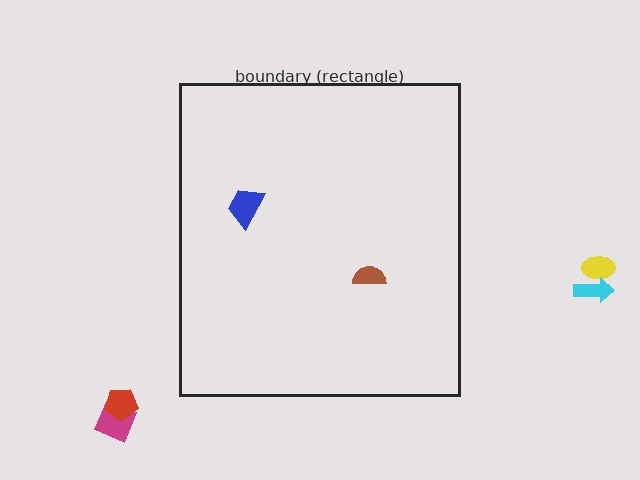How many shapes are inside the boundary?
2 inside, 4 outside.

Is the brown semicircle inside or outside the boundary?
Inside.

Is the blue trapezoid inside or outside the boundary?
Inside.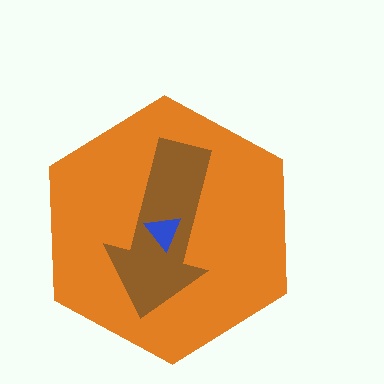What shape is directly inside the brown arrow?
The blue triangle.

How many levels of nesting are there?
3.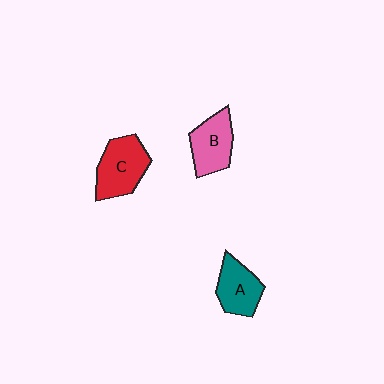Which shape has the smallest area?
Shape A (teal).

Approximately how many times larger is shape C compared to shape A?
Approximately 1.3 times.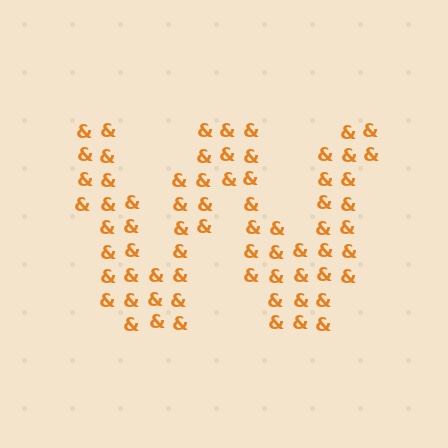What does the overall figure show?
The overall figure shows the letter W.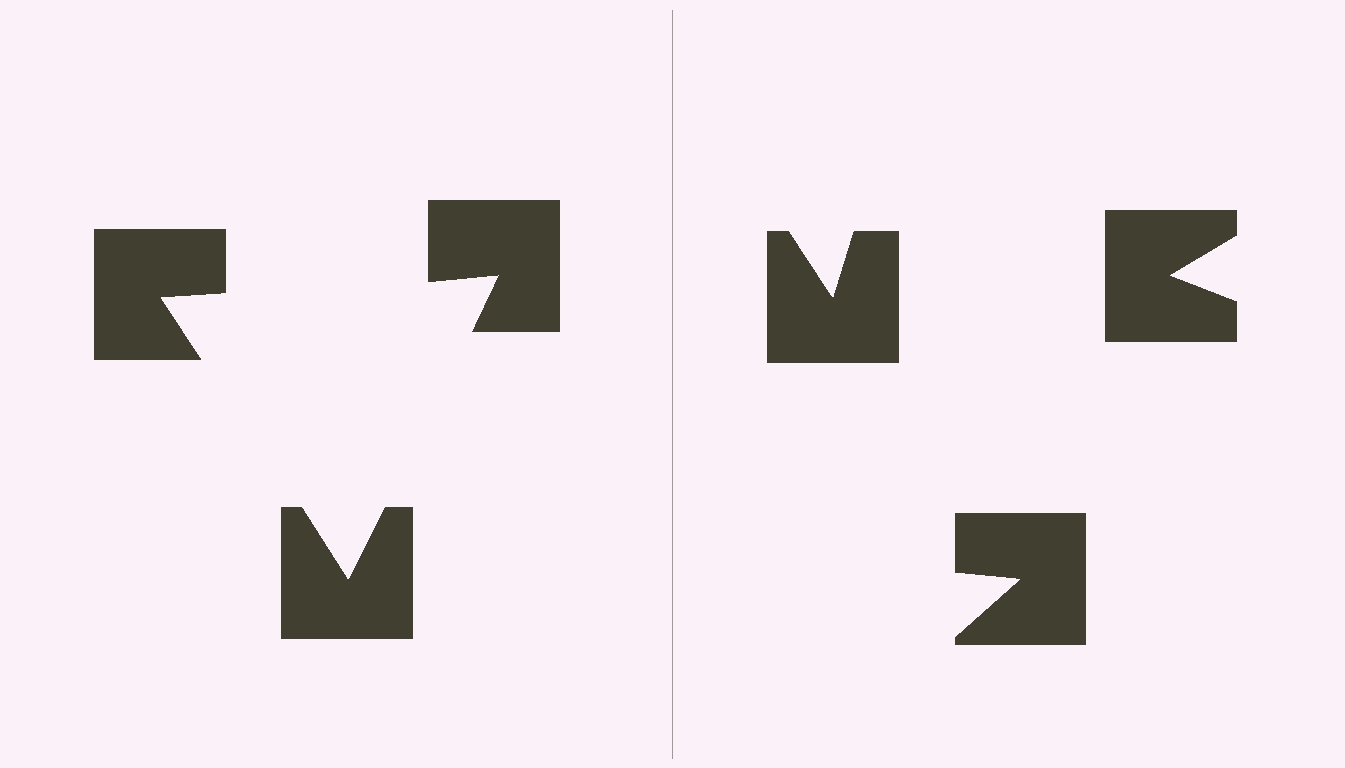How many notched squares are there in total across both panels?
6 — 3 on each side.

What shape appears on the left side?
An illusory triangle.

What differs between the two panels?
The notched squares are positioned identically on both sides; only the wedge orientations differ. On the left they align to a triangle; on the right they are misaligned.